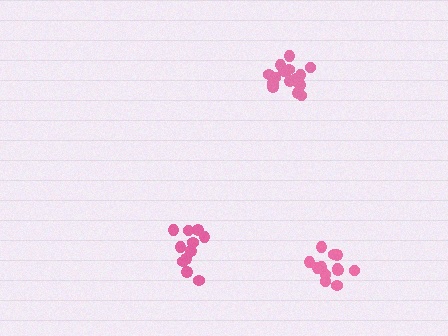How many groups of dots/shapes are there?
There are 3 groups.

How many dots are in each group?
Group 1: 11 dots, Group 2: 12 dots, Group 3: 15 dots (38 total).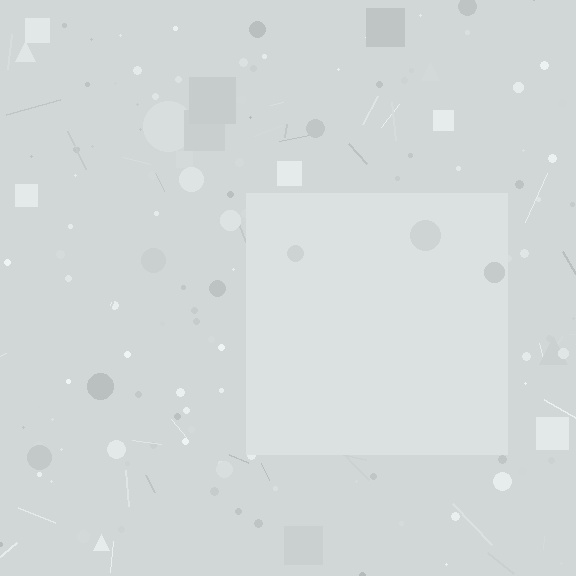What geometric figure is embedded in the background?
A square is embedded in the background.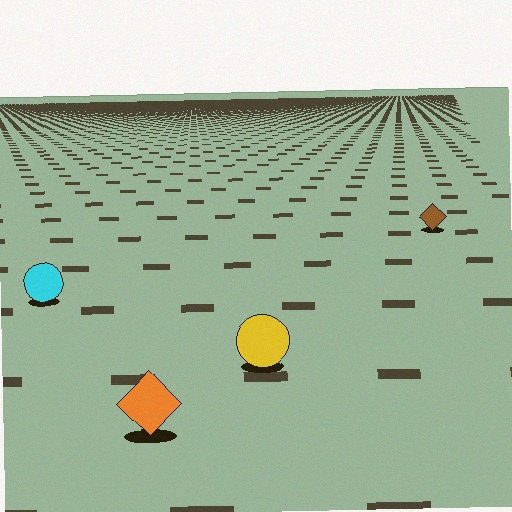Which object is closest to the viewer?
The orange diamond is closest. The texture marks near it are larger and more spread out.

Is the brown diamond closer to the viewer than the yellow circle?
No. The yellow circle is closer — you can tell from the texture gradient: the ground texture is coarser near it.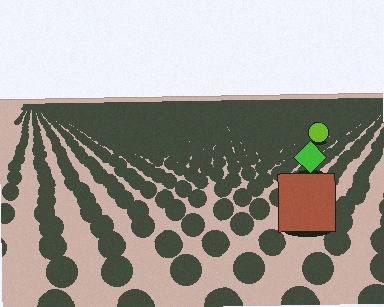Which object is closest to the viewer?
The brown square is closest. The texture marks near it are larger and more spread out.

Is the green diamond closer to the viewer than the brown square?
No. The brown square is closer — you can tell from the texture gradient: the ground texture is coarser near it.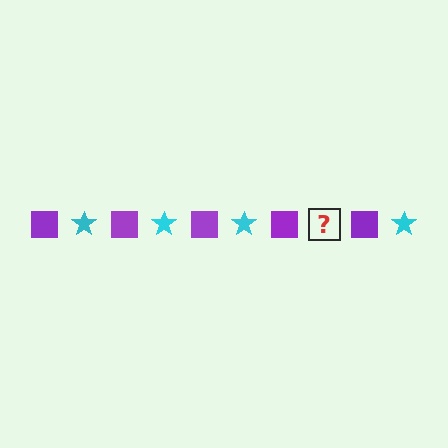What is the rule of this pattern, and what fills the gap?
The rule is that the pattern alternates between purple square and cyan star. The gap should be filled with a cyan star.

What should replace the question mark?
The question mark should be replaced with a cyan star.